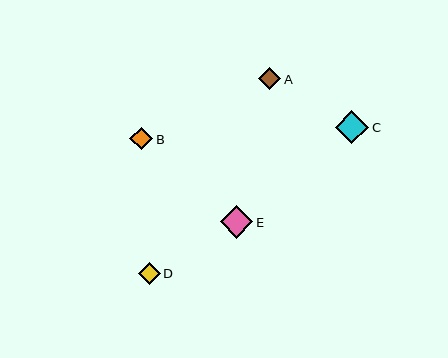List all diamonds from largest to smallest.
From largest to smallest: C, E, B, D, A.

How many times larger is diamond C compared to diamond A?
Diamond C is approximately 1.5 times the size of diamond A.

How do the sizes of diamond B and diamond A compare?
Diamond B and diamond A are approximately the same size.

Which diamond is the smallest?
Diamond A is the smallest with a size of approximately 22 pixels.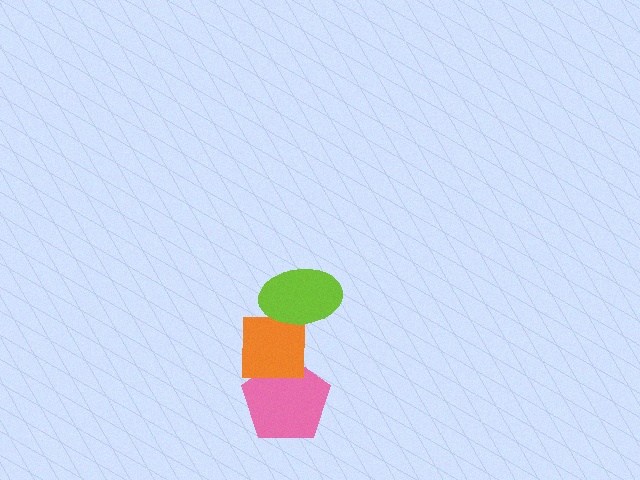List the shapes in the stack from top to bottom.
From top to bottom: the lime ellipse, the orange square, the pink pentagon.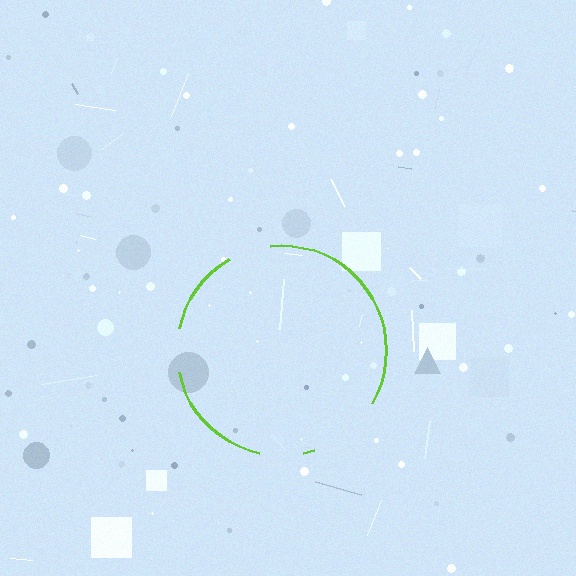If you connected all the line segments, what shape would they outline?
They would outline a circle.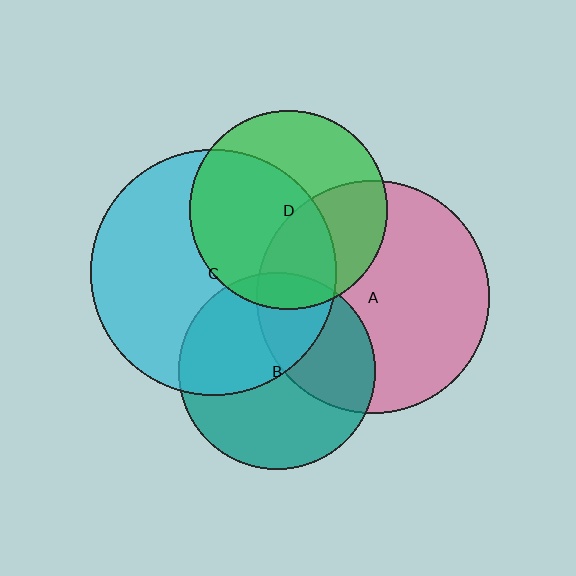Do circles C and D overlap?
Yes.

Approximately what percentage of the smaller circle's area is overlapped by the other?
Approximately 55%.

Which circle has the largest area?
Circle C (cyan).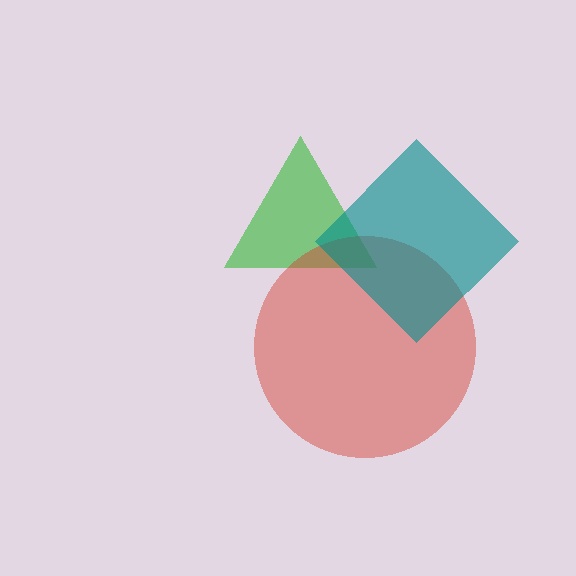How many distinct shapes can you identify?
There are 3 distinct shapes: a green triangle, a red circle, a teal diamond.